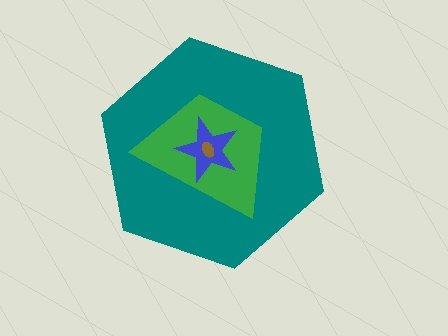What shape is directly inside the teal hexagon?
The green trapezoid.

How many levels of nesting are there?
4.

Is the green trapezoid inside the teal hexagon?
Yes.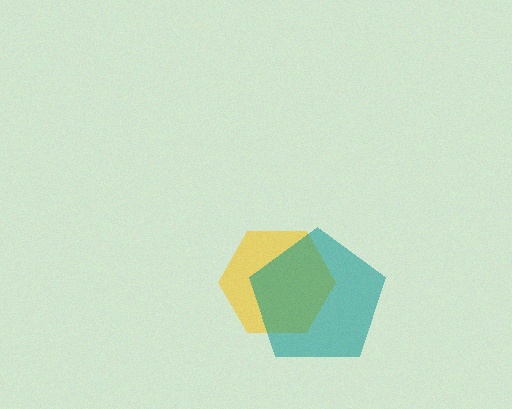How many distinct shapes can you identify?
There are 2 distinct shapes: a yellow hexagon, a teal pentagon.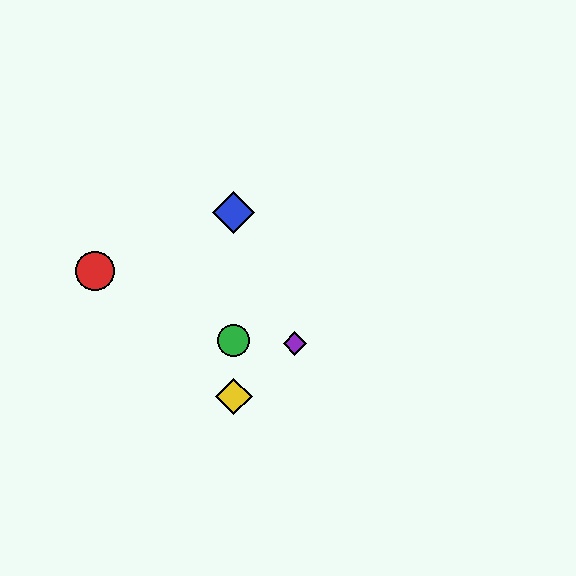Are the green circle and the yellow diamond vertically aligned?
Yes, both are at x≈234.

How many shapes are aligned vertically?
3 shapes (the blue diamond, the green circle, the yellow diamond) are aligned vertically.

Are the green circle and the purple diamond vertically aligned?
No, the green circle is at x≈234 and the purple diamond is at x≈295.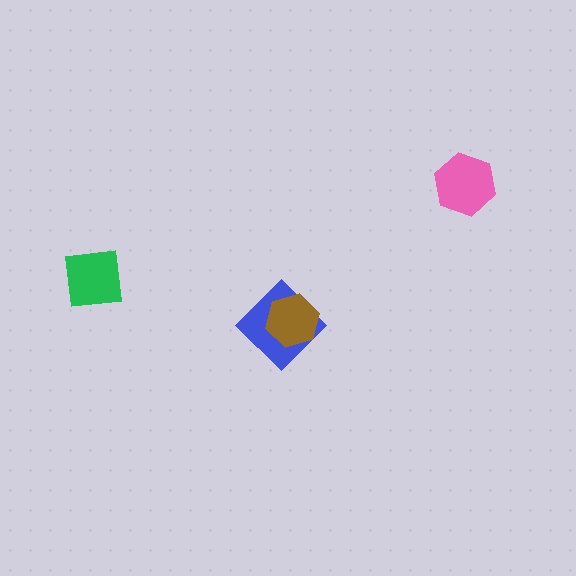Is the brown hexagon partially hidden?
No, no other shape covers it.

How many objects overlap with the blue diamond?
1 object overlaps with the blue diamond.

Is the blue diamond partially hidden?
Yes, it is partially covered by another shape.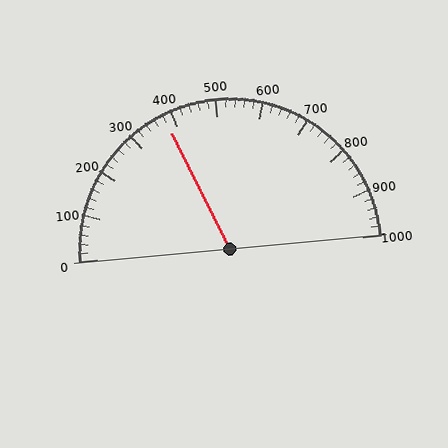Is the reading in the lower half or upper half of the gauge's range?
The reading is in the lower half of the range (0 to 1000).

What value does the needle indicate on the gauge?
The needle indicates approximately 380.